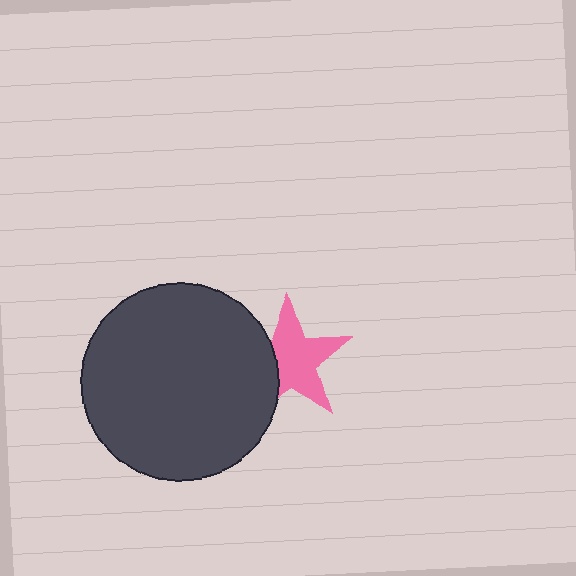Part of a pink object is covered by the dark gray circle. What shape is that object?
It is a star.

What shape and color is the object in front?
The object in front is a dark gray circle.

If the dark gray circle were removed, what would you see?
You would see the complete pink star.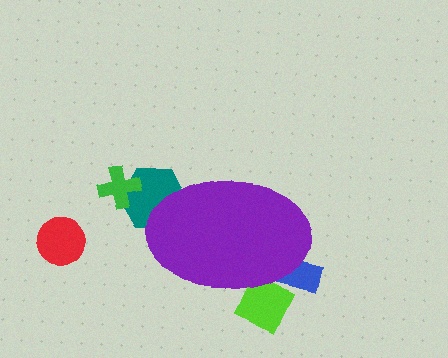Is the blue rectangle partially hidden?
Yes, the blue rectangle is partially hidden behind the purple ellipse.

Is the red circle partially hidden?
No, the red circle is fully visible.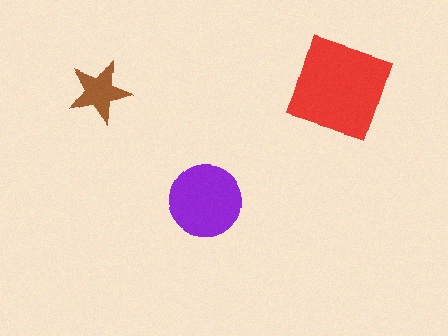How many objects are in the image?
There are 3 objects in the image.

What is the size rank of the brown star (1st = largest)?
3rd.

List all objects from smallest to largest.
The brown star, the purple circle, the red diamond.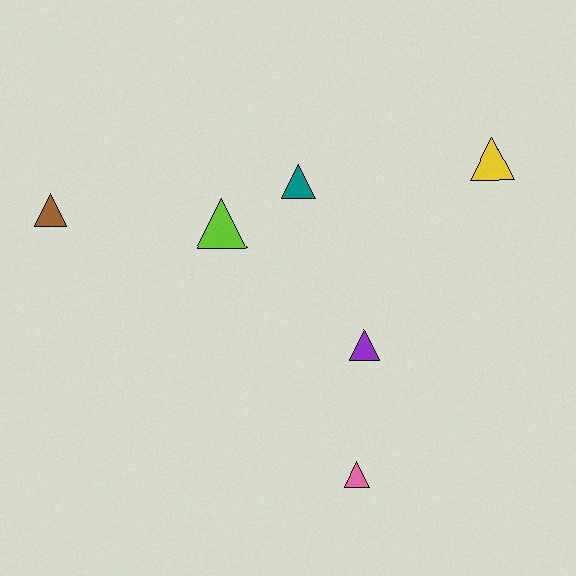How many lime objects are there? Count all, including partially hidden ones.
There is 1 lime object.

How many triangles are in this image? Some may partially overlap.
There are 6 triangles.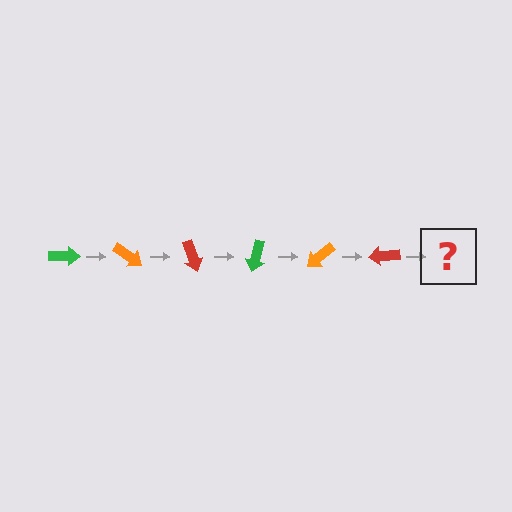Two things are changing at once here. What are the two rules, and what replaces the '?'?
The two rules are that it rotates 35 degrees each step and the color cycles through green, orange, and red. The '?' should be a green arrow, rotated 210 degrees from the start.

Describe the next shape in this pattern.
It should be a green arrow, rotated 210 degrees from the start.